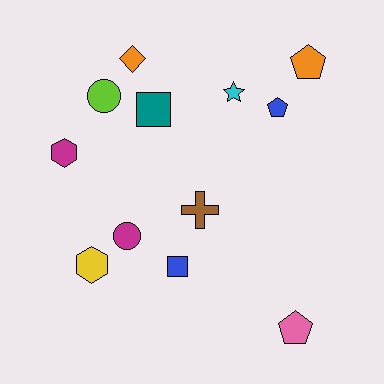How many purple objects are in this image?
There are no purple objects.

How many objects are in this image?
There are 12 objects.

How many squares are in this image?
There are 2 squares.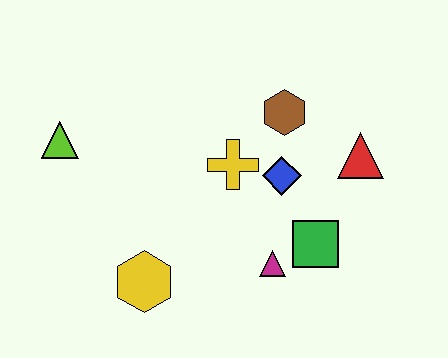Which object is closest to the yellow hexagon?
The magenta triangle is closest to the yellow hexagon.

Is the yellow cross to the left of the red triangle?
Yes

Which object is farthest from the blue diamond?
The lime triangle is farthest from the blue diamond.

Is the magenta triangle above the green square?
No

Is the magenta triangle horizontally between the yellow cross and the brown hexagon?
Yes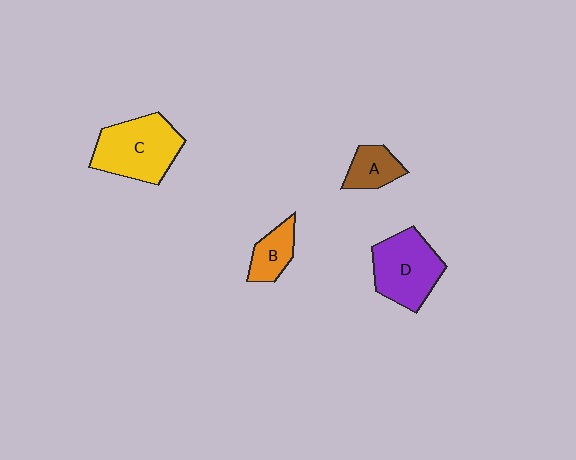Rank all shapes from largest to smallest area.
From largest to smallest: C (yellow), D (purple), B (orange), A (brown).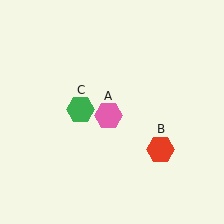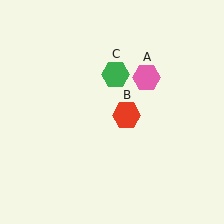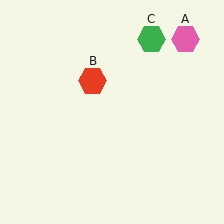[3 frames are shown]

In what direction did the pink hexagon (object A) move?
The pink hexagon (object A) moved up and to the right.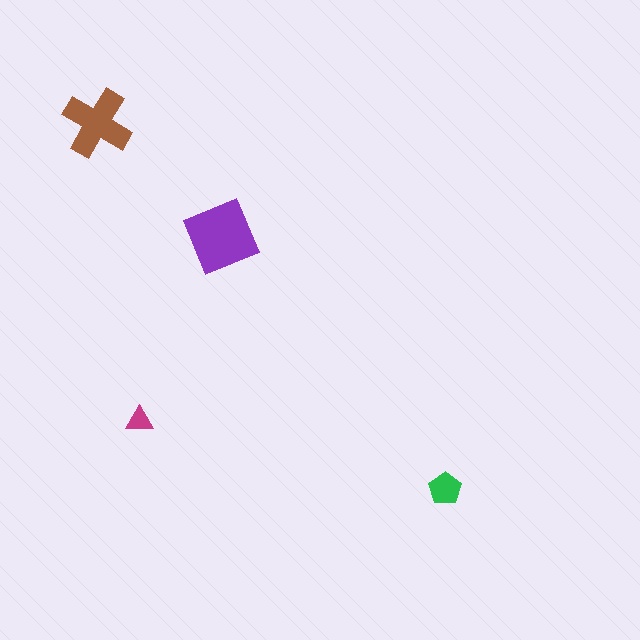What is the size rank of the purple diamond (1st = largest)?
1st.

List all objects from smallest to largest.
The magenta triangle, the green pentagon, the brown cross, the purple diamond.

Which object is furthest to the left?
The brown cross is leftmost.